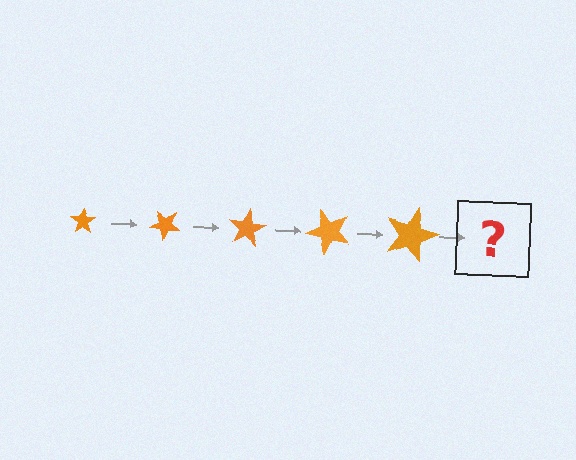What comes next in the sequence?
The next element should be a star, larger than the previous one and rotated 200 degrees from the start.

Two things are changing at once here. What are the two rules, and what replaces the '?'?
The two rules are that the star grows larger each step and it rotates 40 degrees each step. The '?' should be a star, larger than the previous one and rotated 200 degrees from the start.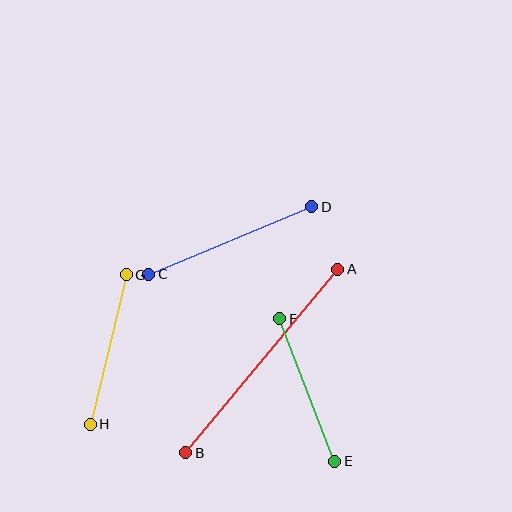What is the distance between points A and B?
The distance is approximately 238 pixels.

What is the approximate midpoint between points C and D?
The midpoint is at approximately (230, 240) pixels.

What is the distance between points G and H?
The distance is approximately 154 pixels.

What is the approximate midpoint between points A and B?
The midpoint is at approximately (262, 361) pixels.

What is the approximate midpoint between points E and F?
The midpoint is at approximately (307, 390) pixels.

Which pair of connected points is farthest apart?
Points A and B are farthest apart.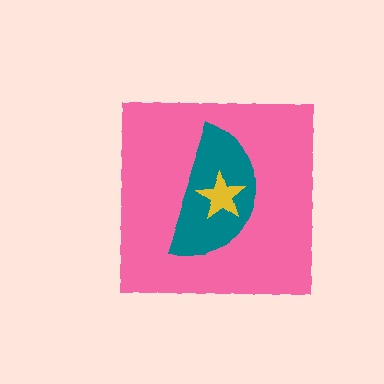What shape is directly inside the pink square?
The teal semicircle.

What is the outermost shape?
The pink square.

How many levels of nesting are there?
3.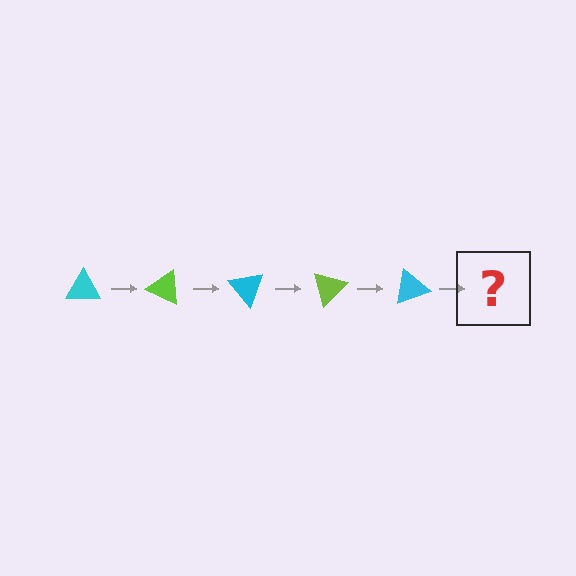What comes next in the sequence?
The next element should be a lime triangle, rotated 125 degrees from the start.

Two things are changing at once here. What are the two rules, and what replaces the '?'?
The two rules are that it rotates 25 degrees each step and the color cycles through cyan and lime. The '?' should be a lime triangle, rotated 125 degrees from the start.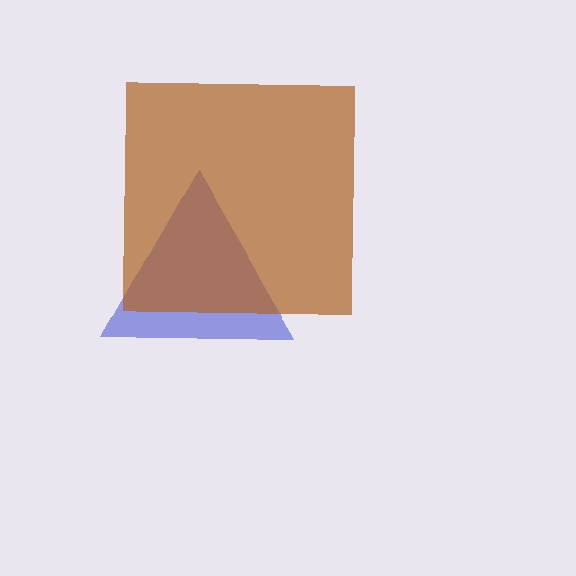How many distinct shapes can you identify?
There are 2 distinct shapes: a blue triangle, a brown square.